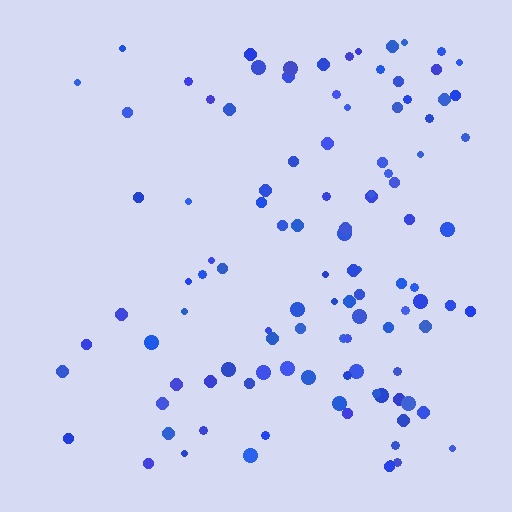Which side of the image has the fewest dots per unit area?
The left.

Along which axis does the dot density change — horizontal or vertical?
Horizontal.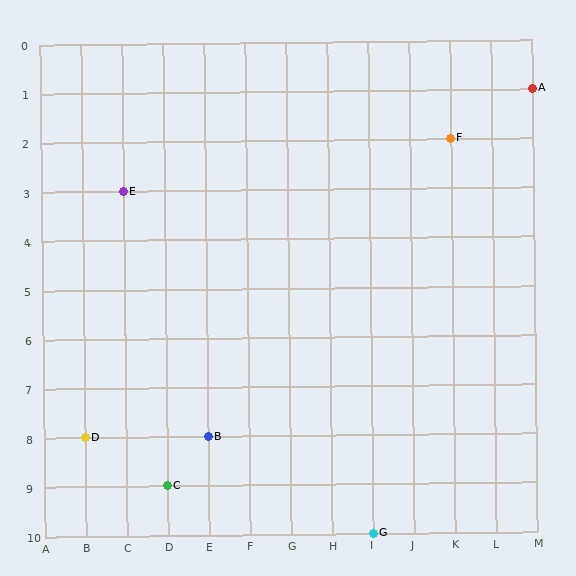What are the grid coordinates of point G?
Point G is at grid coordinates (I, 10).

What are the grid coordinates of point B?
Point B is at grid coordinates (E, 8).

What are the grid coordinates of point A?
Point A is at grid coordinates (M, 1).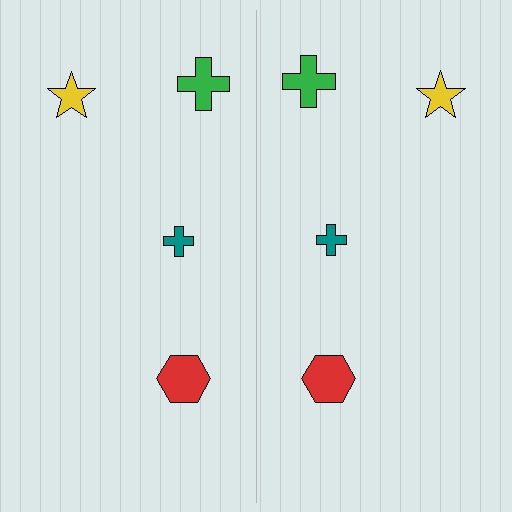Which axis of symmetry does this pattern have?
The pattern has a vertical axis of symmetry running through the center of the image.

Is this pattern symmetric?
Yes, this pattern has bilateral (reflection) symmetry.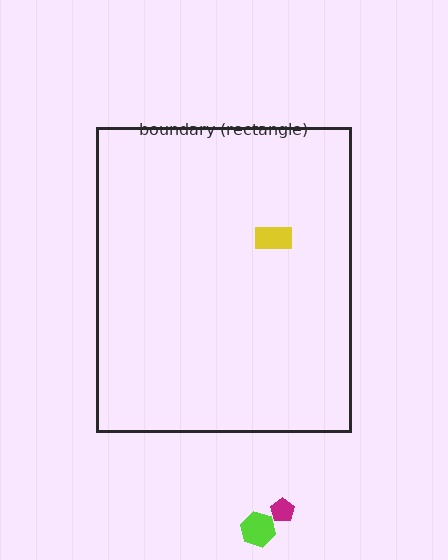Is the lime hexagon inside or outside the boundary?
Outside.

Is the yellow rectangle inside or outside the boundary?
Inside.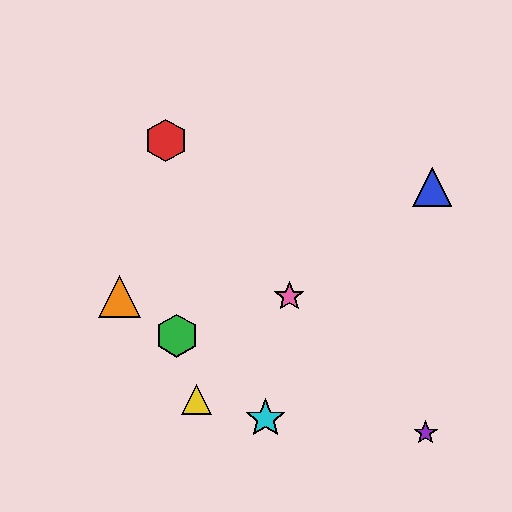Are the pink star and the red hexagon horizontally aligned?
No, the pink star is at y≈297 and the red hexagon is at y≈141.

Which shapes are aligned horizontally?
The orange triangle, the pink star are aligned horizontally.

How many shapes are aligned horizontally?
2 shapes (the orange triangle, the pink star) are aligned horizontally.